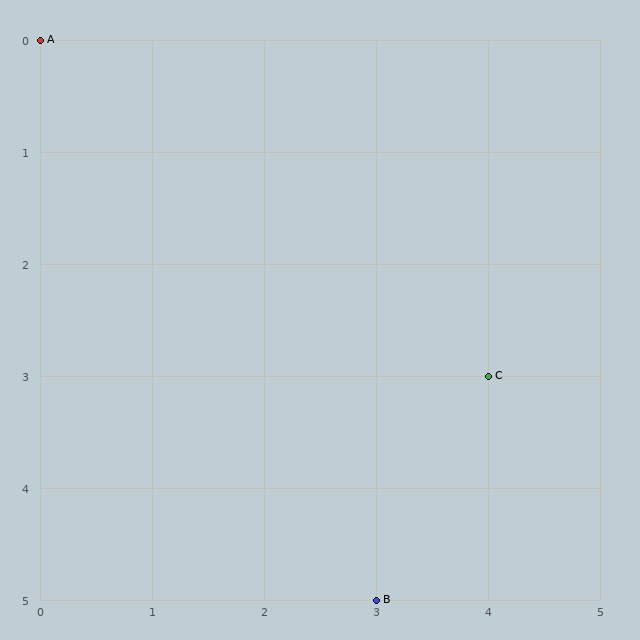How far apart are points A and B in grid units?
Points A and B are 3 columns and 5 rows apart (about 5.8 grid units diagonally).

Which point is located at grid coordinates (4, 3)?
Point C is at (4, 3).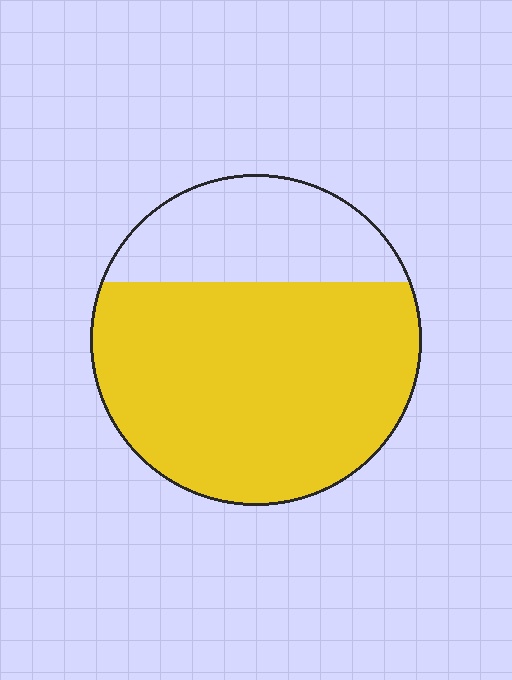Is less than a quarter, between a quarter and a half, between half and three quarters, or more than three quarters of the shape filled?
Between half and three quarters.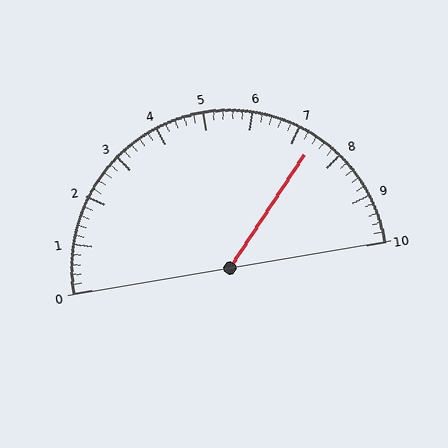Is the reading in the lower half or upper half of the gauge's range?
The reading is in the upper half of the range (0 to 10).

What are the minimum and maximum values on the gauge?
The gauge ranges from 0 to 10.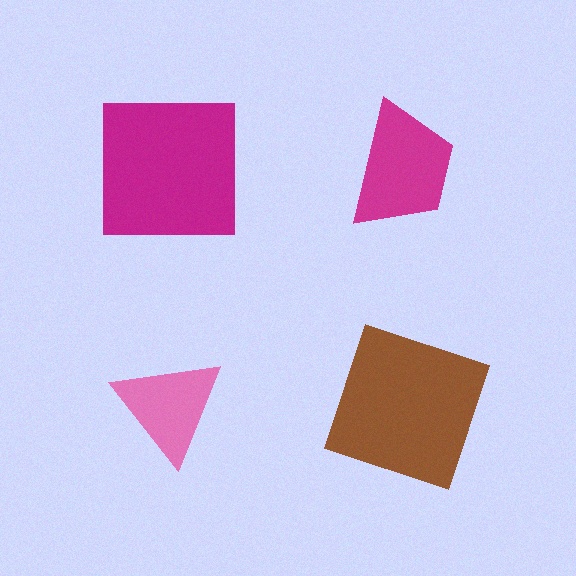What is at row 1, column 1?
A magenta square.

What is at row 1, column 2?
A magenta trapezoid.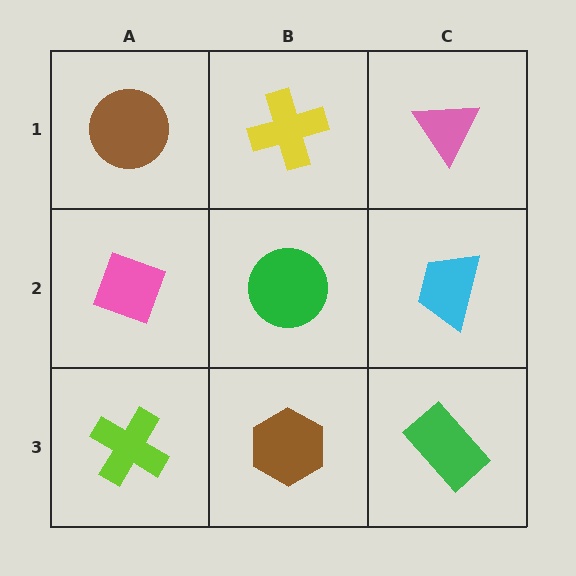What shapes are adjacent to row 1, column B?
A green circle (row 2, column B), a brown circle (row 1, column A), a pink triangle (row 1, column C).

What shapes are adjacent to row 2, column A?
A brown circle (row 1, column A), a lime cross (row 3, column A), a green circle (row 2, column B).